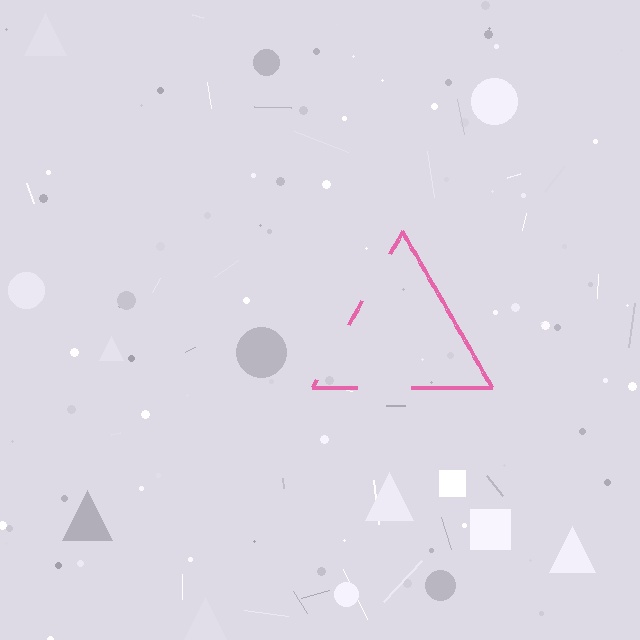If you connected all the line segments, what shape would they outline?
They would outline a triangle.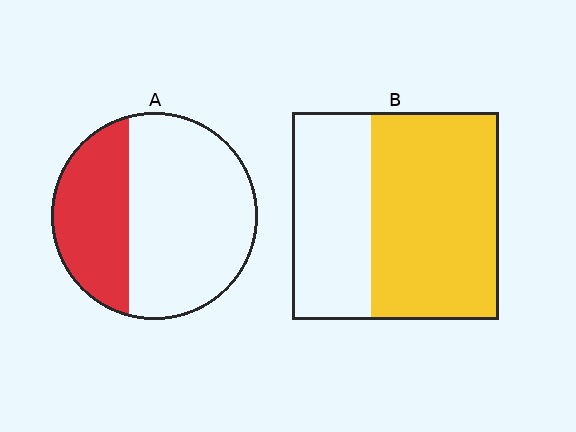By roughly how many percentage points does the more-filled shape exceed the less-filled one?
By roughly 25 percentage points (B over A).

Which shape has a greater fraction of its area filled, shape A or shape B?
Shape B.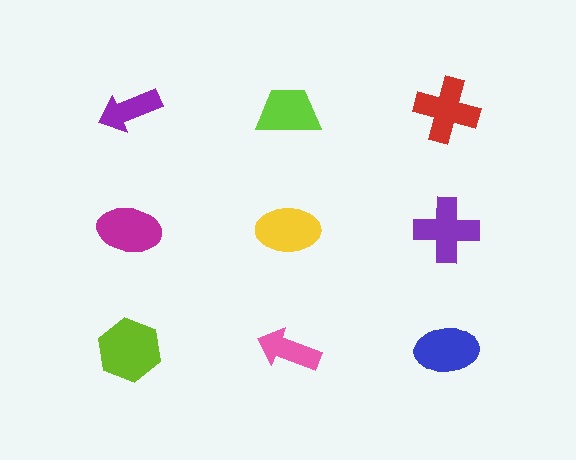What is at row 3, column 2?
A pink arrow.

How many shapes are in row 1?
3 shapes.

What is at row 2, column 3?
A purple cross.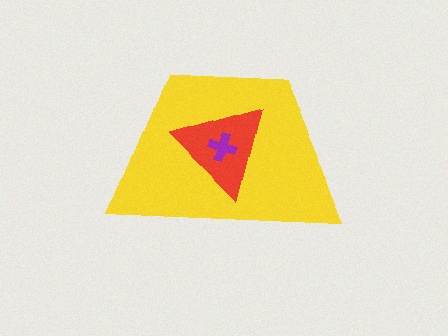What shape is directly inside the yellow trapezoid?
The red triangle.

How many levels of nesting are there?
3.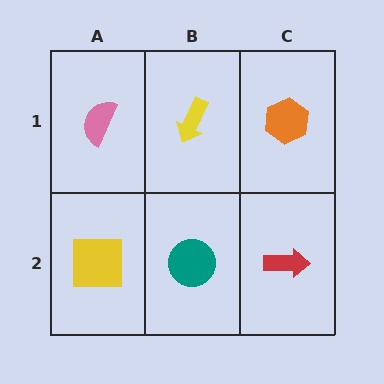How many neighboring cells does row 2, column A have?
2.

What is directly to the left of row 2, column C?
A teal circle.